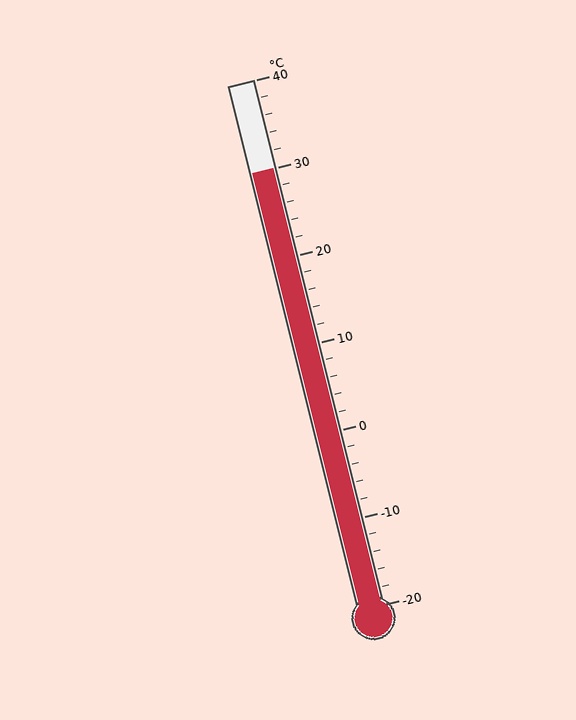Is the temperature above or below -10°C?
The temperature is above -10°C.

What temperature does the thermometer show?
The thermometer shows approximately 30°C.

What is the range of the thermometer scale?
The thermometer scale ranges from -20°C to 40°C.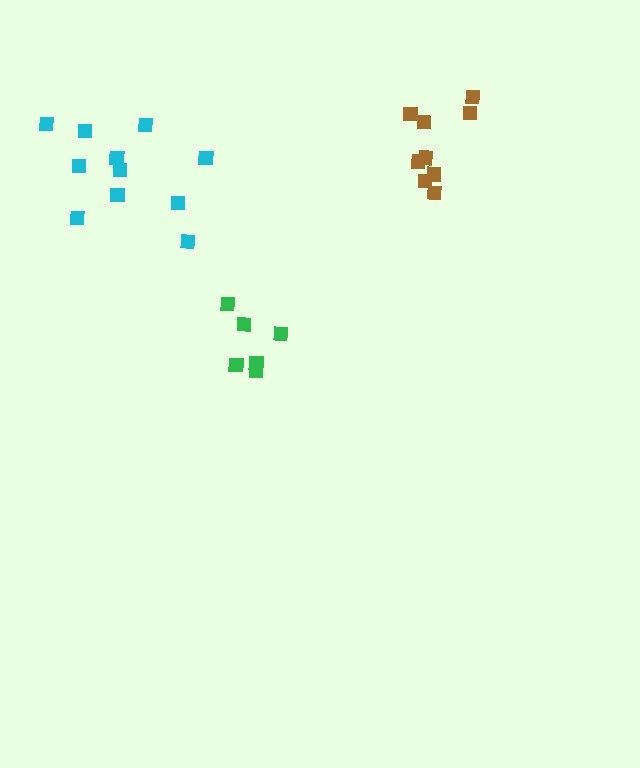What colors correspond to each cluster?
The clusters are colored: green, brown, cyan.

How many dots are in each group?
Group 1: 6 dots, Group 2: 9 dots, Group 3: 11 dots (26 total).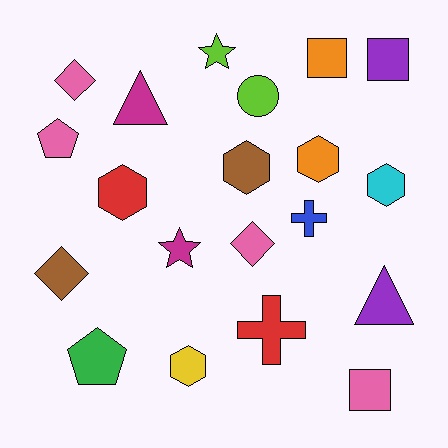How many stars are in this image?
There are 2 stars.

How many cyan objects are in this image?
There is 1 cyan object.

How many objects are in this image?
There are 20 objects.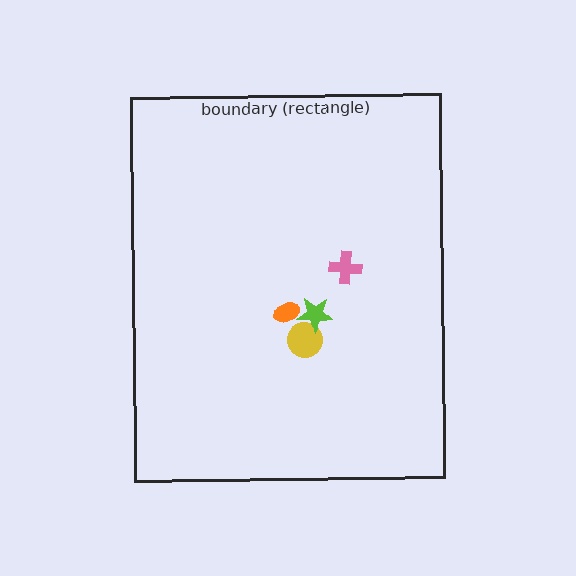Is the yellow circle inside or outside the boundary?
Inside.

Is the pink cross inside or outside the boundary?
Inside.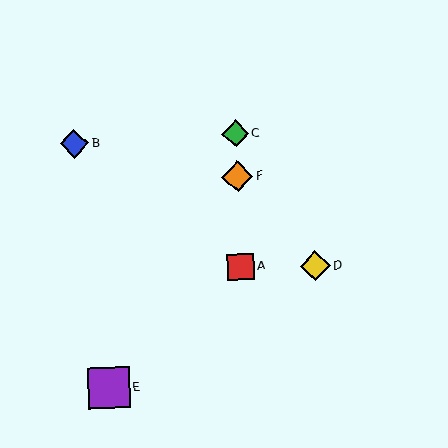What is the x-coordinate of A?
Object A is at x≈241.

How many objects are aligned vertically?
3 objects (A, C, F) are aligned vertically.